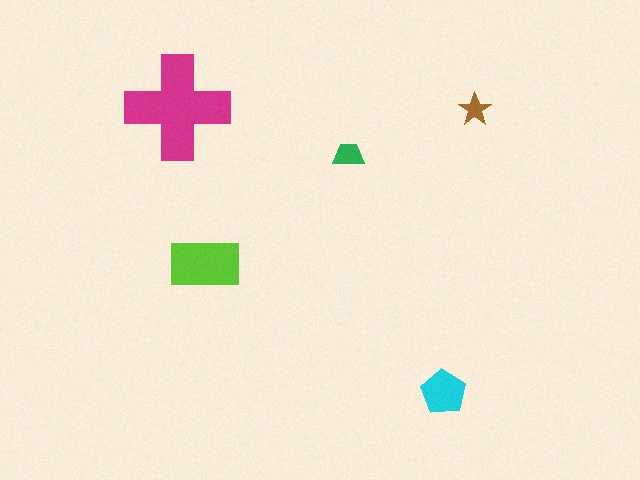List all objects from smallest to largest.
The brown star, the green trapezoid, the cyan pentagon, the lime rectangle, the magenta cross.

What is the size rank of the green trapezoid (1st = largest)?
4th.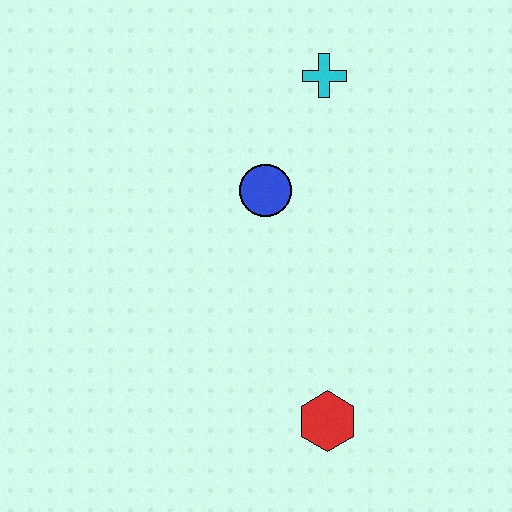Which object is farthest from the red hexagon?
The cyan cross is farthest from the red hexagon.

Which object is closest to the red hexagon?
The blue circle is closest to the red hexagon.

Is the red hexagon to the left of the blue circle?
No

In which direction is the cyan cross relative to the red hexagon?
The cyan cross is above the red hexagon.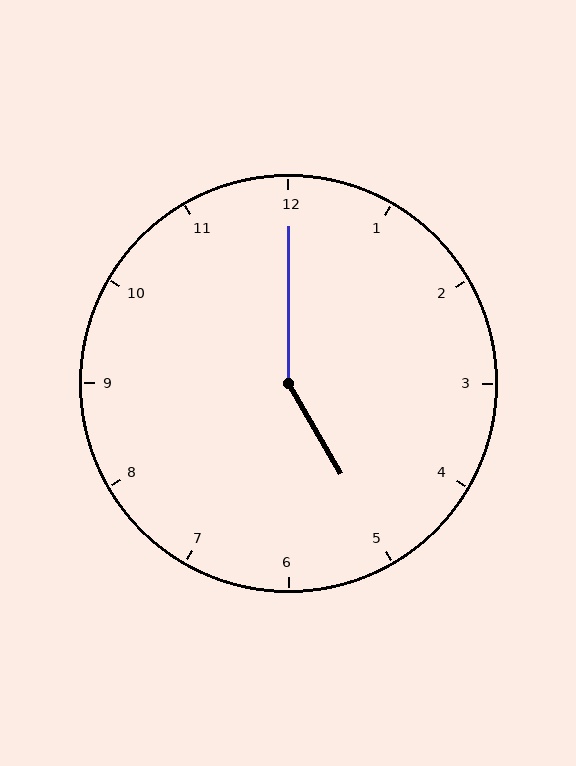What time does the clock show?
5:00.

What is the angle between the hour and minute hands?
Approximately 150 degrees.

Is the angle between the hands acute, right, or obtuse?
It is obtuse.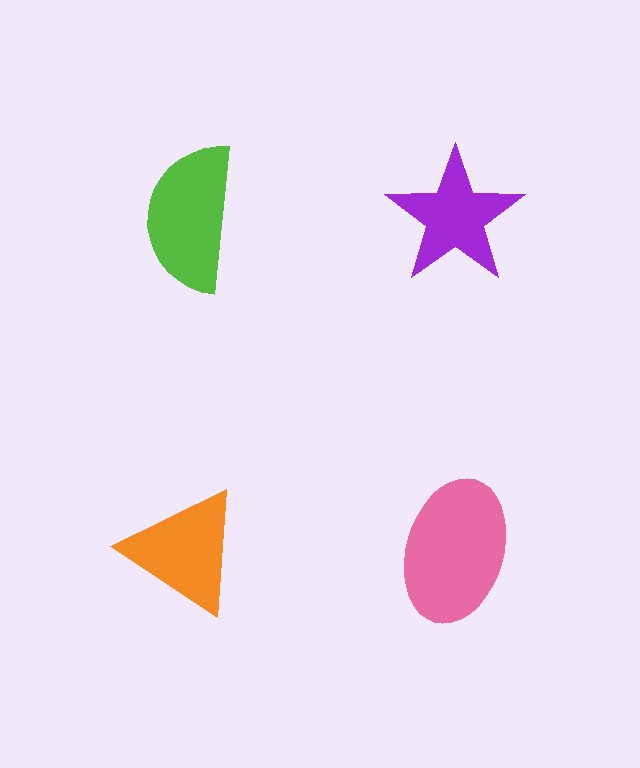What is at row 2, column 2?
A pink ellipse.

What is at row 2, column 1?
An orange triangle.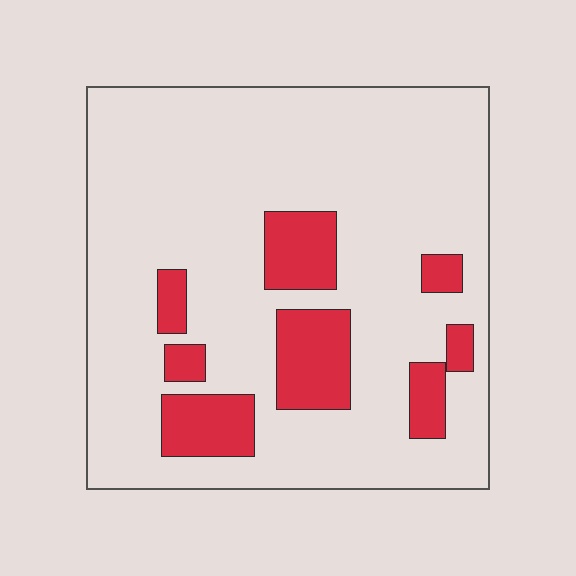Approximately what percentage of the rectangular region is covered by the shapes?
Approximately 20%.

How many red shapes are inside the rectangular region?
8.